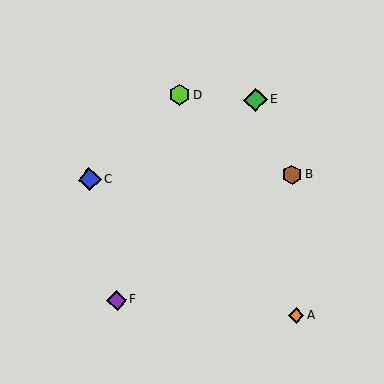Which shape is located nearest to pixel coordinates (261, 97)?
The green diamond (labeled E) at (255, 100) is nearest to that location.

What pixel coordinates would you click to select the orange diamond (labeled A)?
Click at (296, 315) to select the orange diamond A.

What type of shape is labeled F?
Shape F is a purple diamond.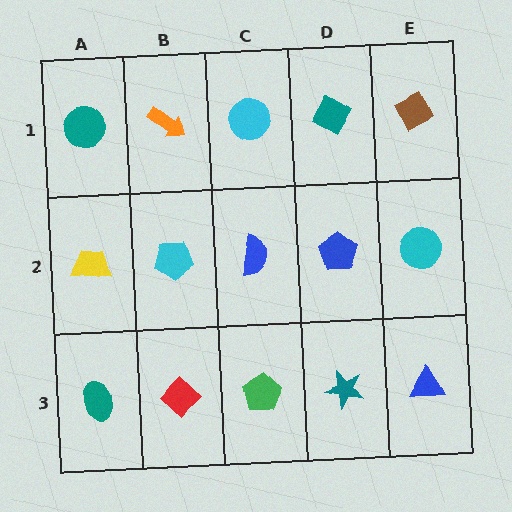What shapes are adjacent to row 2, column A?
A teal circle (row 1, column A), a teal ellipse (row 3, column A), a cyan pentagon (row 2, column B).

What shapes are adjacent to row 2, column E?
A brown diamond (row 1, column E), a blue triangle (row 3, column E), a blue pentagon (row 2, column D).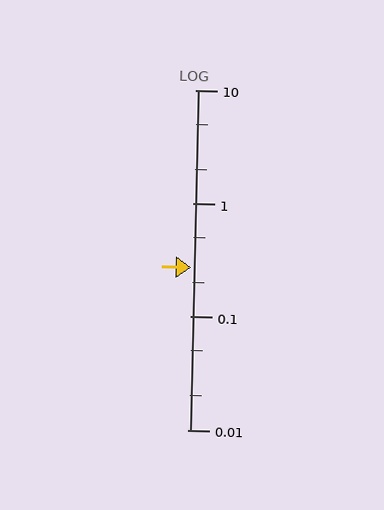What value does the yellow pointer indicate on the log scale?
The pointer indicates approximately 0.27.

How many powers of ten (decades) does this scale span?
The scale spans 3 decades, from 0.01 to 10.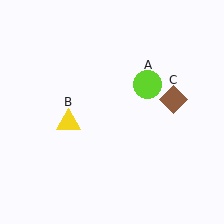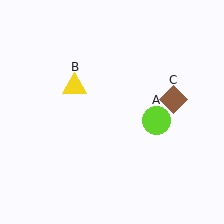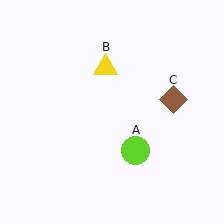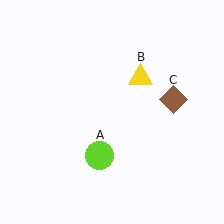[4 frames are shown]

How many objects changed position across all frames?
2 objects changed position: lime circle (object A), yellow triangle (object B).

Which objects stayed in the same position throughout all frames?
Brown diamond (object C) remained stationary.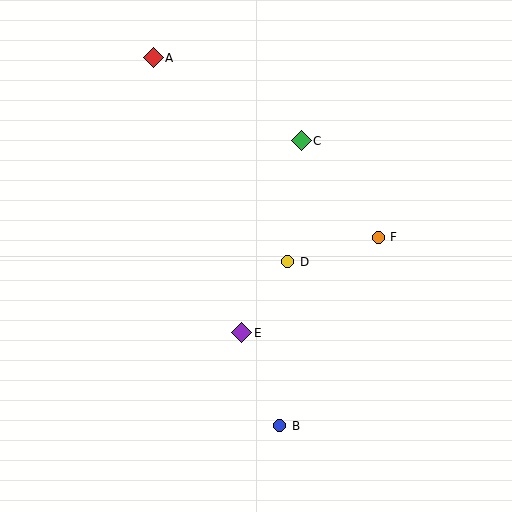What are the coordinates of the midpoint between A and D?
The midpoint between A and D is at (220, 160).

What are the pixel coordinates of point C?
Point C is at (301, 141).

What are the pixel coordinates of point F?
Point F is at (378, 237).